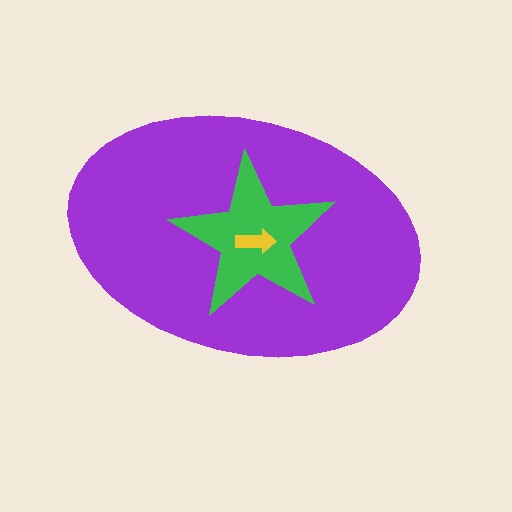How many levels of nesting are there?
3.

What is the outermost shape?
The purple ellipse.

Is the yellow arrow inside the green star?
Yes.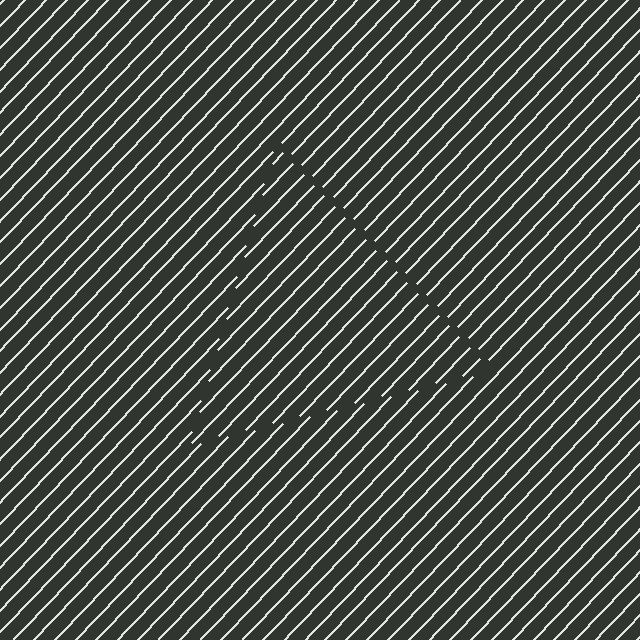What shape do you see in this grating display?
An illusory triangle. The interior of the shape contains the same grating, shifted by half a period — the contour is defined by the phase discontinuity where line-ends from the inner and outer gratings abut.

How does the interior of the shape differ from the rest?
The interior of the shape contains the same grating, shifted by half a period — the contour is defined by the phase discontinuity where line-ends from the inner and outer gratings abut.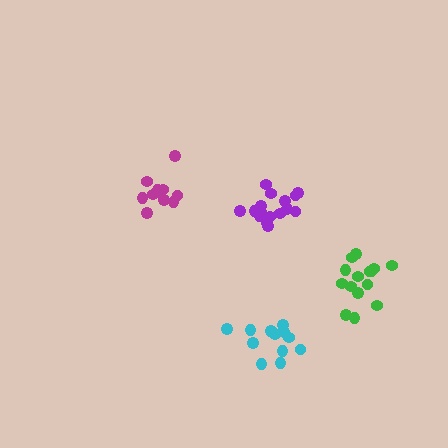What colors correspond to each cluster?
The clusters are colored: cyan, purple, magenta, green.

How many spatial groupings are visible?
There are 4 spatial groupings.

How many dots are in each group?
Group 1: 13 dots, Group 2: 16 dots, Group 3: 11 dots, Group 4: 15 dots (55 total).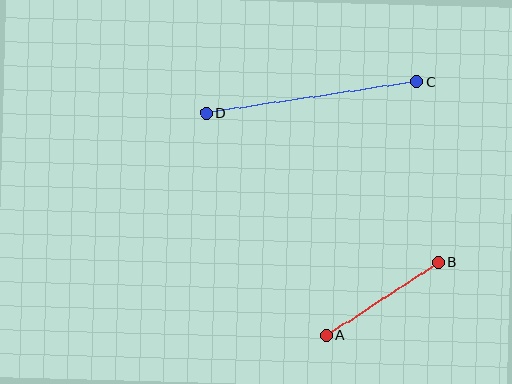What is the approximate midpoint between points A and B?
The midpoint is at approximately (383, 299) pixels.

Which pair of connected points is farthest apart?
Points C and D are farthest apart.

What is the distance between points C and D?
The distance is approximately 213 pixels.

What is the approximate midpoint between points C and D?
The midpoint is at approximately (311, 97) pixels.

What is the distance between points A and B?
The distance is approximately 134 pixels.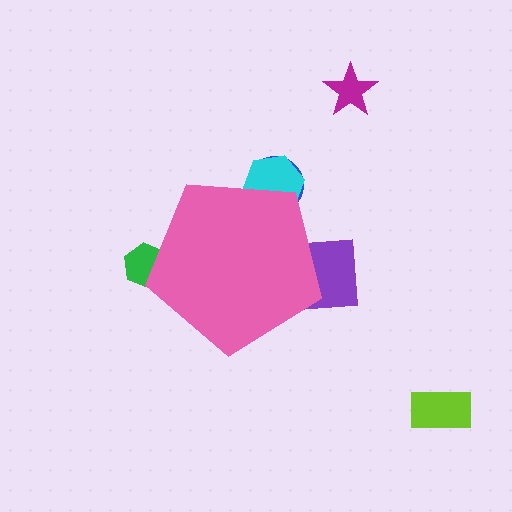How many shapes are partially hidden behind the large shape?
4 shapes are partially hidden.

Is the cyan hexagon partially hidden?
Yes, the cyan hexagon is partially hidden behind the pink pentagon.